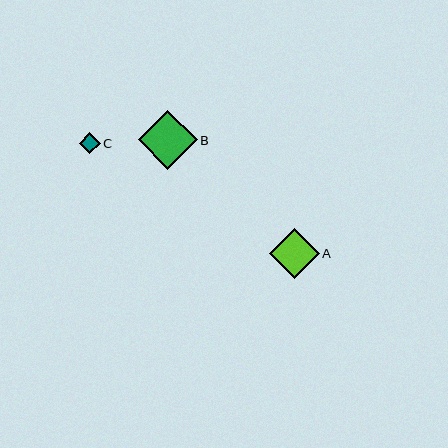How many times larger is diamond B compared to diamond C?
Diamond B is approximately 2.8 times the size of diamond C.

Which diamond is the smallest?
Diamond C is the smallest with a size of approximately 21 pixels.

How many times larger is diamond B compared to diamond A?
Diamond B is approximately 1.2 times the size of diamond A.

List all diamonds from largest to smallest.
From largest to smallest: B, A, C.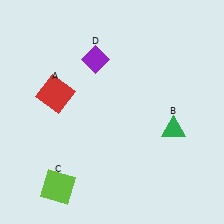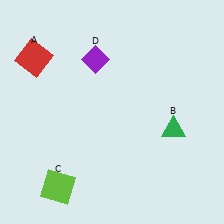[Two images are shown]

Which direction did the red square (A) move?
The red square (A) moved up.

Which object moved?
The red square (A) moved up.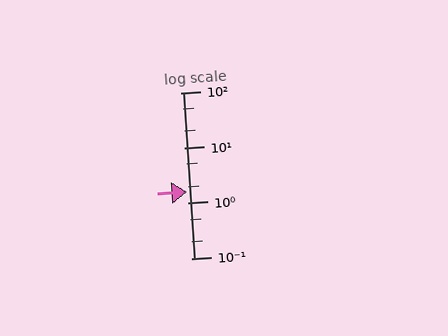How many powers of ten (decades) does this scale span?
The scale spans 3 decades, from 0.1 to 100.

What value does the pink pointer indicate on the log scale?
The pointer indicates approximately 1.6.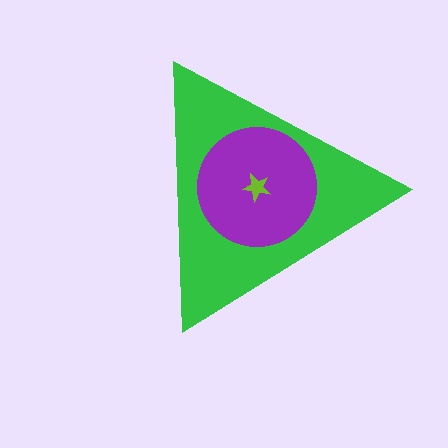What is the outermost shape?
The green triangle.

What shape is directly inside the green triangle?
The purple circle.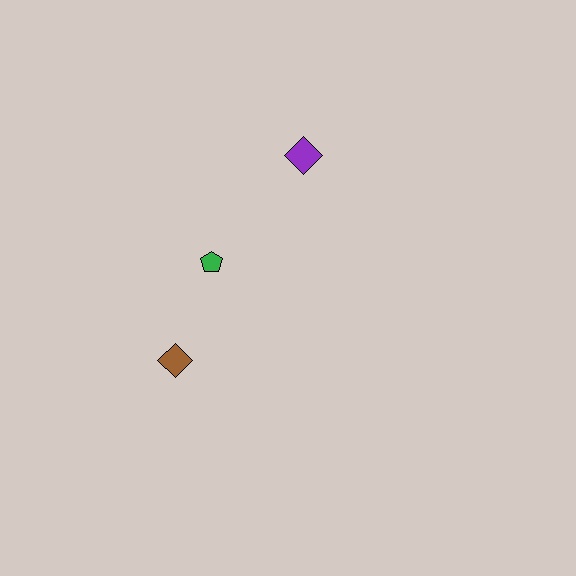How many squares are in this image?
There are no squares.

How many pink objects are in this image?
There are no pink objects.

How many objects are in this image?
There are 3 objects.